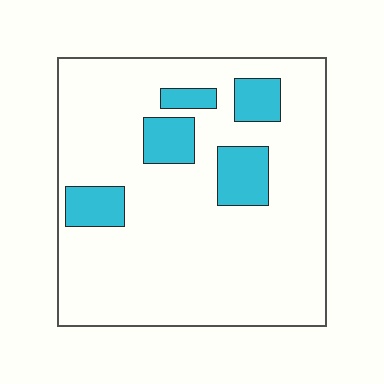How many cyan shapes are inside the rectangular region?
5.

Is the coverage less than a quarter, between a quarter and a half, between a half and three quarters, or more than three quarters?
Less than a quarter.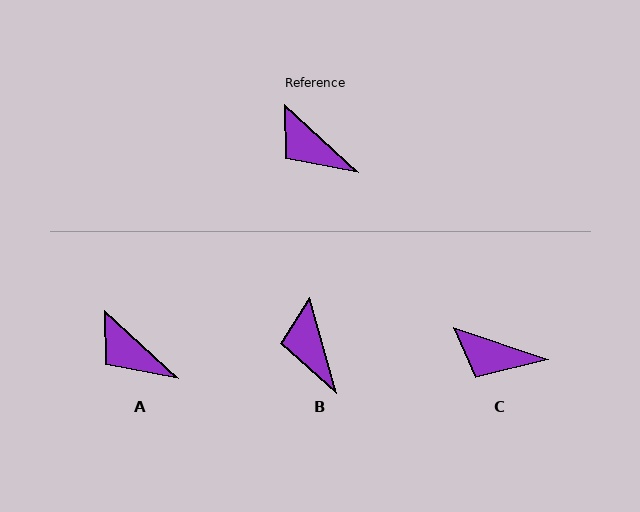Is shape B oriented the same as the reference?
No, it is off by about 32 degrees.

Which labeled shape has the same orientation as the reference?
A.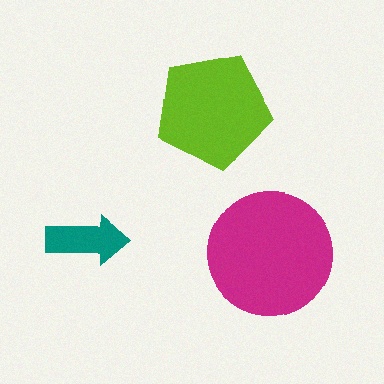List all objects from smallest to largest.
The teal arrow, the lime pentagon, the magenta circle.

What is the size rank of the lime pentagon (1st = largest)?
2nd.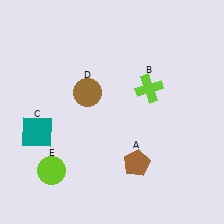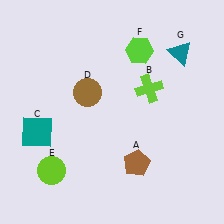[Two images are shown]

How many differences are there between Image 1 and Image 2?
There are 2 differences between the two images.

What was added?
A lime hexagon (F), a teal triangle (G) were added in Image 2.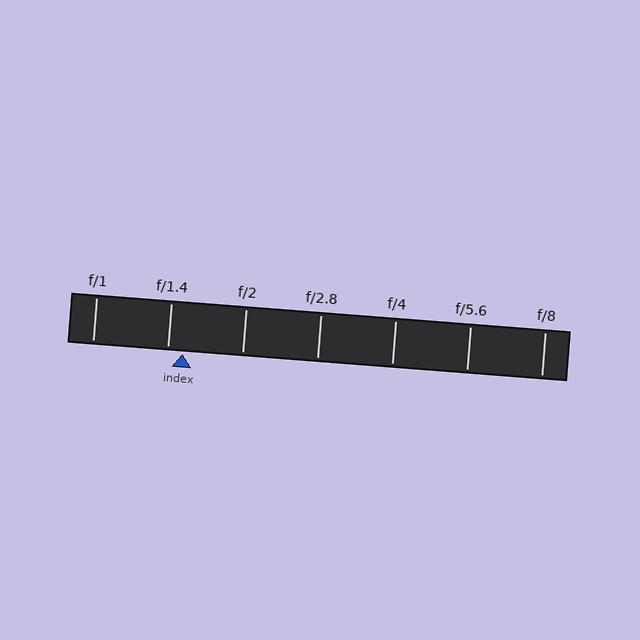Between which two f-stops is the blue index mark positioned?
The index mark is between f/1.4 and f/2.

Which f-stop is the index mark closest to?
The index mark is closest to f/1.4.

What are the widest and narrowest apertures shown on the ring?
The widest aperture shown is f/1 and the narrowest is f/8.